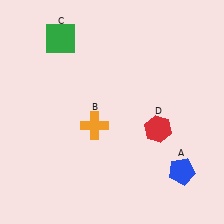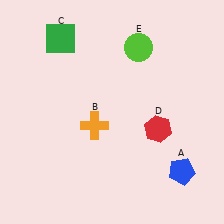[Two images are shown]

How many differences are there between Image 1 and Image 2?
There is 1 difference between the two images.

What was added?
A lime circle (E) was added in Image 2.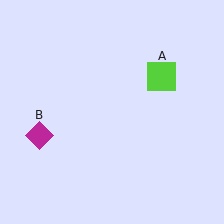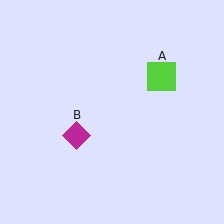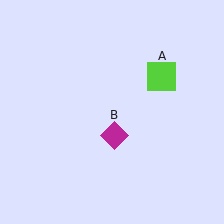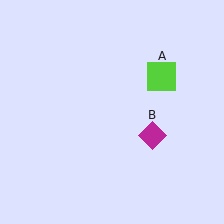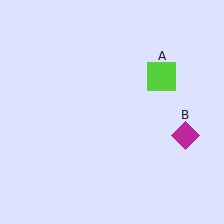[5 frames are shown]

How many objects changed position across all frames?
1 object changed position: magenta diamond (object B).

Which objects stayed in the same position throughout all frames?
Lime square (object A) remained stationary.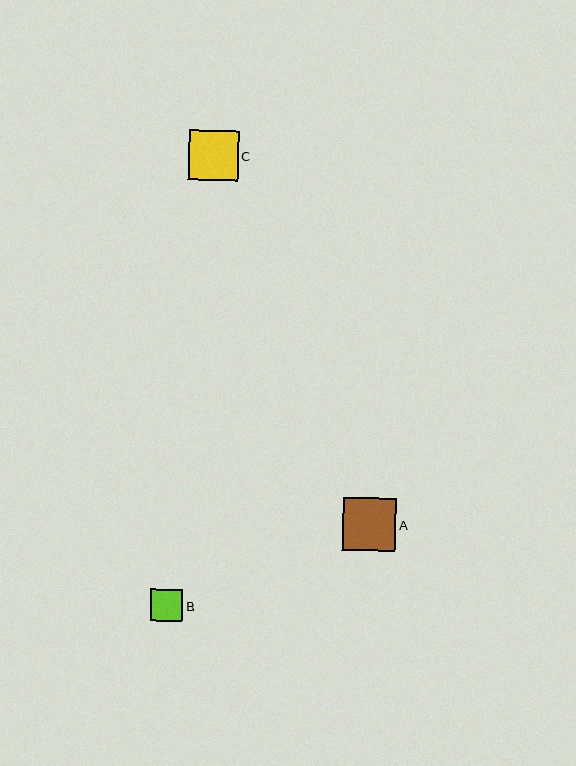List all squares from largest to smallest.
From largest to smallest: A, C, B.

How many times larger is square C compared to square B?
Square C is approximately 1.6 times the size of square B.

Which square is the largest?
Square A is the largest with a size of approximately 53 pixels.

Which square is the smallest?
Square B is the smallest with a size of approximately 32 pixels.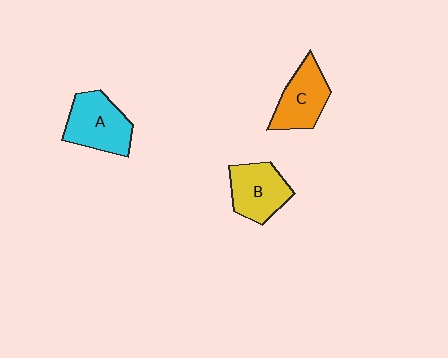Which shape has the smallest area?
Shape C (orange).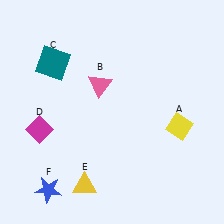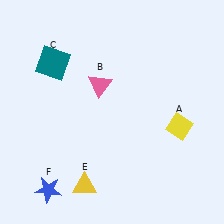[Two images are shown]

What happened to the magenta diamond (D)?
The magenta diamond (D) was removed in Image 2. It was in the bottom-left area of Image 1.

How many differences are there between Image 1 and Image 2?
There is 1 difference between the two images.